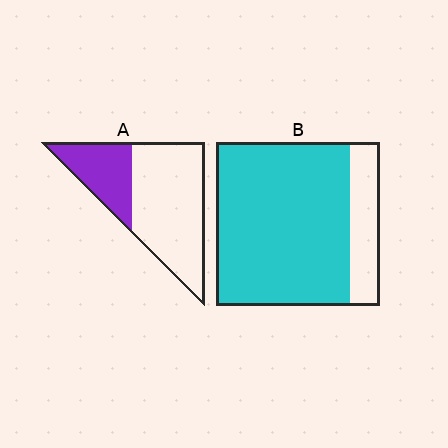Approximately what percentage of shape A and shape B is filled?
A is approximately 30% and B is approximately 80%.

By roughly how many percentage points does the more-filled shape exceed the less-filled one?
By roughly 50 percentage points (B over A).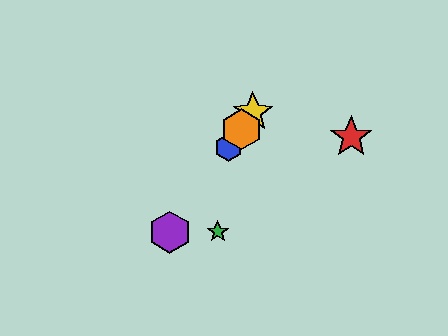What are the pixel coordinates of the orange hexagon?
The orange hexagon is at (241, 129).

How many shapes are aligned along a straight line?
4 shapes (the blue hexagon, the yellow star, the purple hexagon, the orange hexagon) are aligned along a straight line.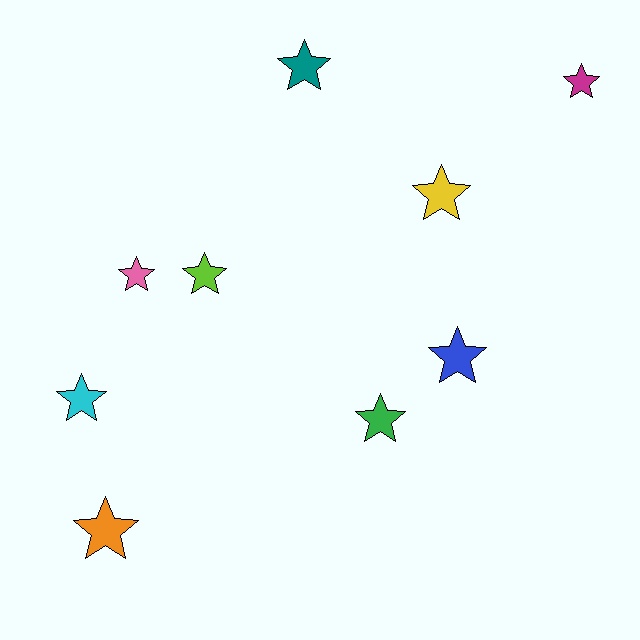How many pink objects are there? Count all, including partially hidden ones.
There is 1 pink object.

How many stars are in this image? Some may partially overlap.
There are 9 stars.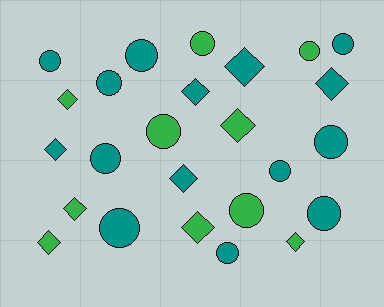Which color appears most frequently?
Teal, with 15 objects.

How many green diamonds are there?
There are 6 green diamonds.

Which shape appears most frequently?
Circle, with 14 objects.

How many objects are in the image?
There are 25 objects.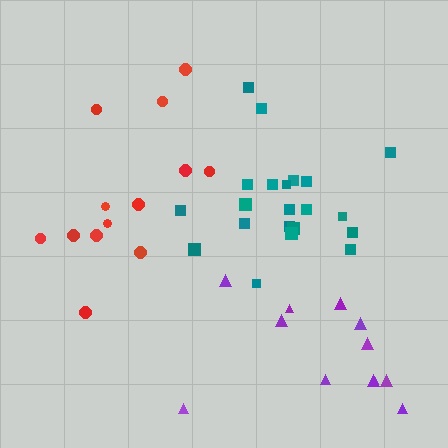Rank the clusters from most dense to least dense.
teal, purple, red.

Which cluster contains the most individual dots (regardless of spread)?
Teal (21).